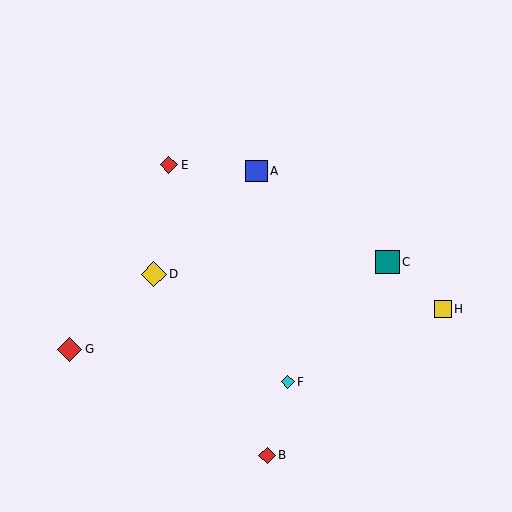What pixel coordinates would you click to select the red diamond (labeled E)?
Click at (169, 165) to select the red diamond E.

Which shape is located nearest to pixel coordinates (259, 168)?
The blue square (labeled A) at (256, 171) is nearest to that location.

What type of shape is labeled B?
Shape B is a red diamond.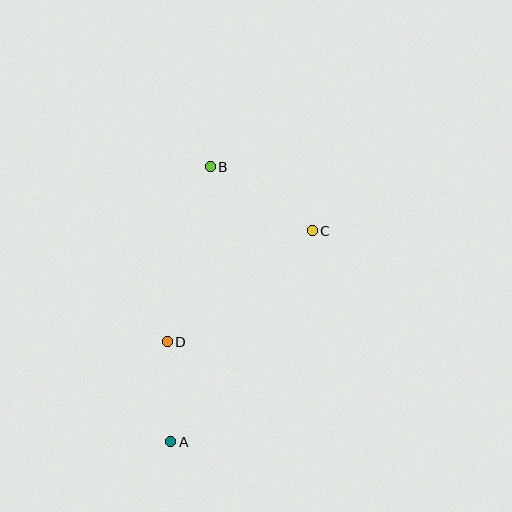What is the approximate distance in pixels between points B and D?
The distance between B and D is approximately 180 pixels.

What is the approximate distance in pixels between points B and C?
The distance between B and C is approximately 120 pixels.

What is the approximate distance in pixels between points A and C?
The distance between A and C is approximately 254 pixels.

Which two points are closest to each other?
Points A and D are closest to each other.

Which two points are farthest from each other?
Points A and B are farthest from each other.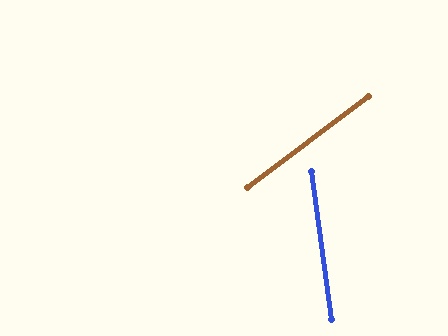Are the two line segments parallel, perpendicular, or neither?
Neither parallel nor perpendicular — they differ by about 61°.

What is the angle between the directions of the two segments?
Approximately 61 degrees.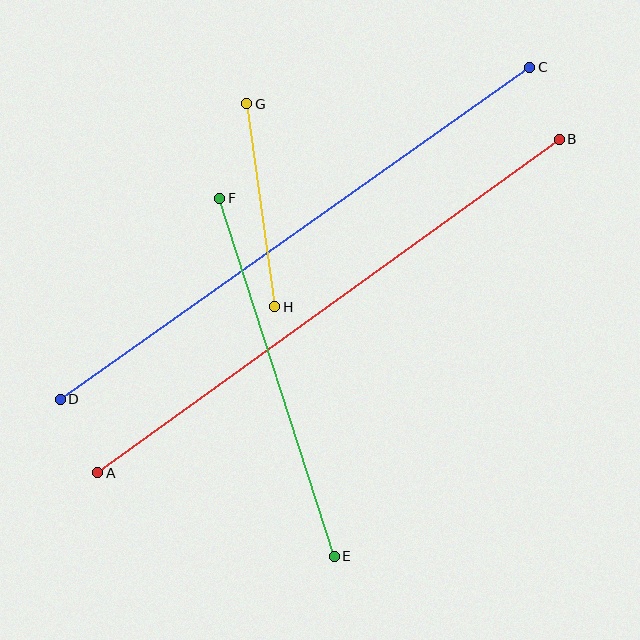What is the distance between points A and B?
The distance is approximately 569 pixels.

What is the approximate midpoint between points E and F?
The midpoint is at approximately (277, 377) pixels.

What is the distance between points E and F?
The distance is approximately 376 pixels.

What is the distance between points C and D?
The distance is approximately 575 pixels.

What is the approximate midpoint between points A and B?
The midpoint is at approximately (329, 306) pixels.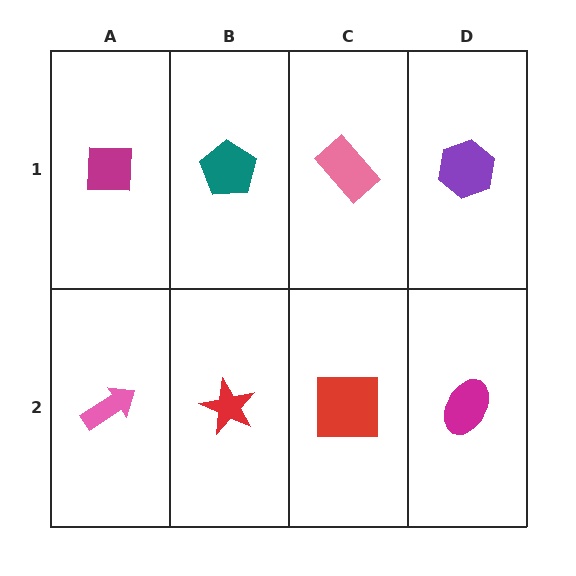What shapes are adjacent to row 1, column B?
A red star (row 2, column B), a magenta square (row 1, column A), a pink rectangle (row 1, column C).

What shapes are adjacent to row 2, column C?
A pink rectangle (row 1, column C), a red star (row 2, column B), a magenta ellipse (row 2, column D).